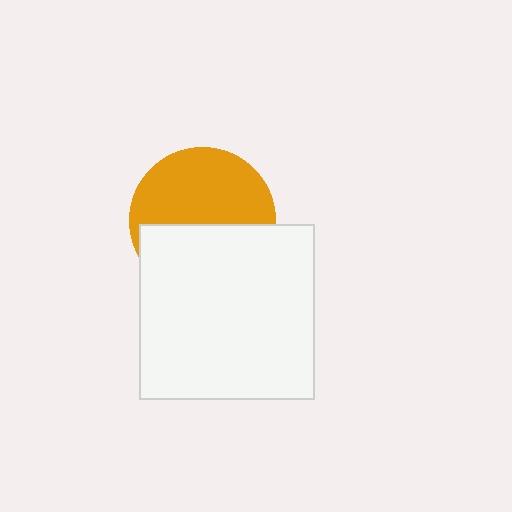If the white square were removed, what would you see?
You would see the complete orange circle.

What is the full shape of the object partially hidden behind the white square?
The partially hidden object is an orange circle.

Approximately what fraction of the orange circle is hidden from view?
Roughly 46% of the orange circle is hidden behind the white square.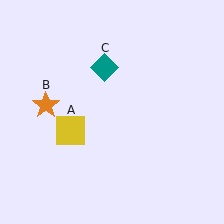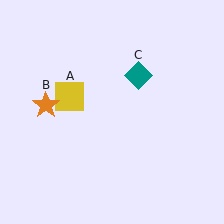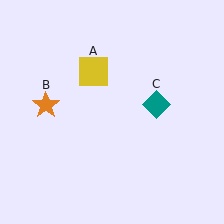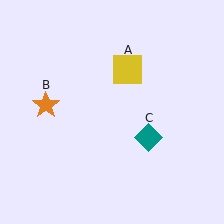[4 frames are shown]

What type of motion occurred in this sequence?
The yellow square (object A), teal diamond (object C) rotated clockwise around the center of the scene.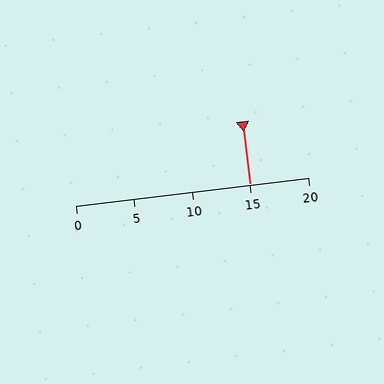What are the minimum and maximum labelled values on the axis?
The axis runs from 0 to 20.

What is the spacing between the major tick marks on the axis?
The major ticks are spaced 5 apart.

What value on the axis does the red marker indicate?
The marker indicates approximately 15.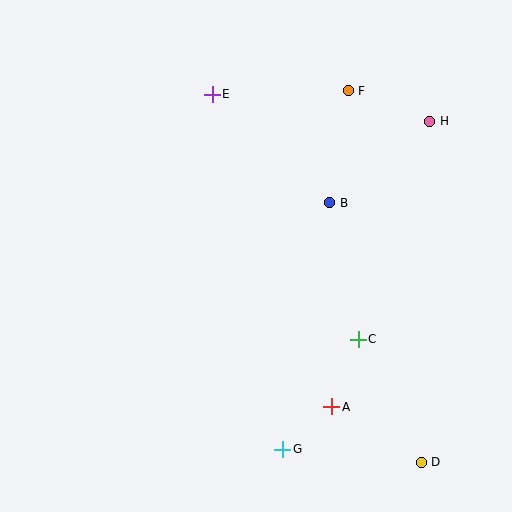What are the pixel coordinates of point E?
Point E is at (212, 94).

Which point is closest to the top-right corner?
Point H is closest to the top-right corner.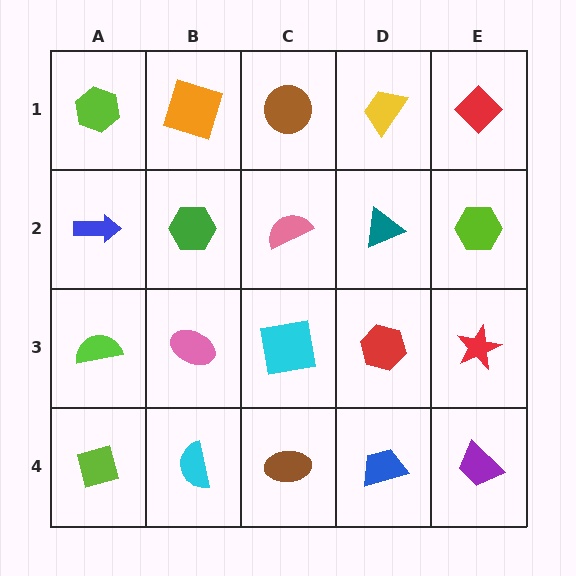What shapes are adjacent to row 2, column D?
A yellow trapezoid (row 1, column D), a red hexagon (row 3, column D), a pink semicircle (row 2, column C), a lime hexagon (row 2, column E).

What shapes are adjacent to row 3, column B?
A green hexagon (row 2, column B), a cyan semicircle (row 4, column B), a lime semicircle (row 3, column A), a cyan square (row 3, column C).